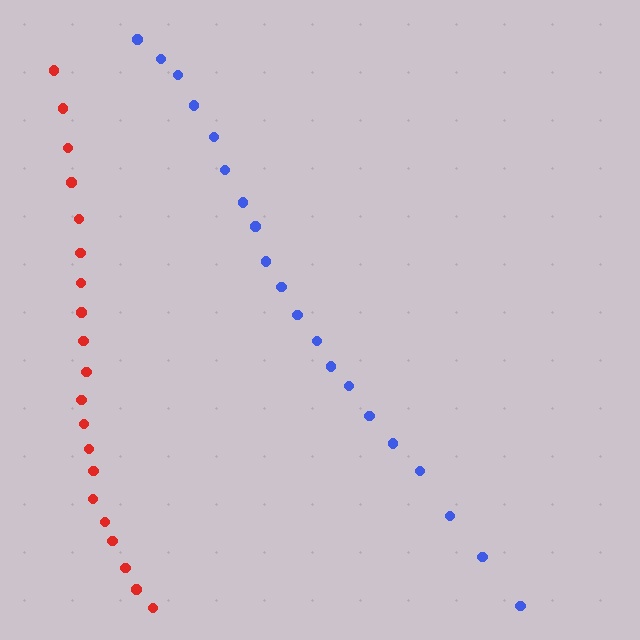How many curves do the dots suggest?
There are 2 distinct paths.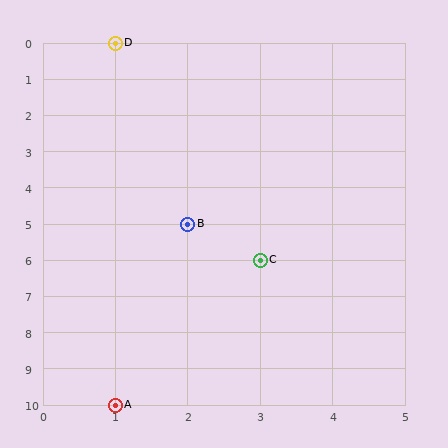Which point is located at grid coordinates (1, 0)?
Point D is at (1, 0).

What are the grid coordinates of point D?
Point D is at grid coordinates (1, 0).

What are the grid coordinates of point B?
Point B is at grid coordinates (2, 5).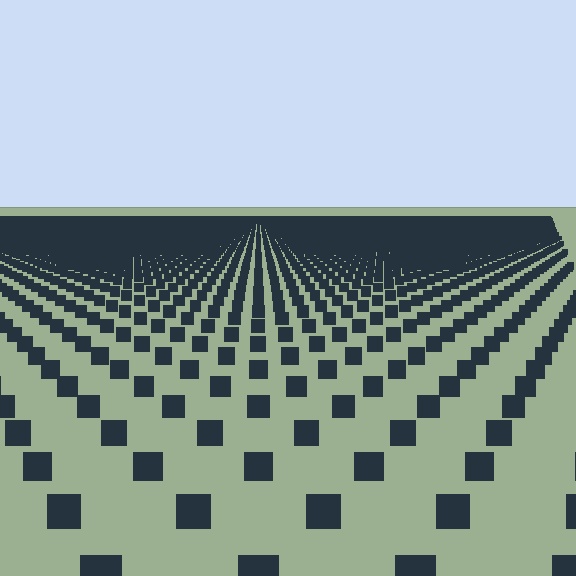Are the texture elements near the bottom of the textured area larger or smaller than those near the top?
Larger. Near the bottom, elements are closer to the viewer and appear at a bigger on-screen size.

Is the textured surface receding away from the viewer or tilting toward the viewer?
The surface is receding away from the viewer. Texture elements get smaller and denser toward the top.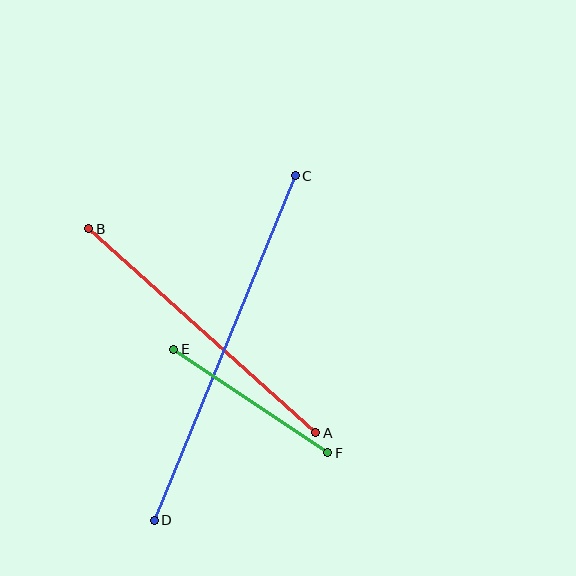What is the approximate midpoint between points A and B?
The midpoint is at approximately (202, 331) pixels.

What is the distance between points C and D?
The distance is approximately 372 pixels.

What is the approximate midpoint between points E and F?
The midpoint is at approximately (251, 401) pixels.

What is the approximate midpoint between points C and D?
The midpoint is at approximately (225, 348) pixels.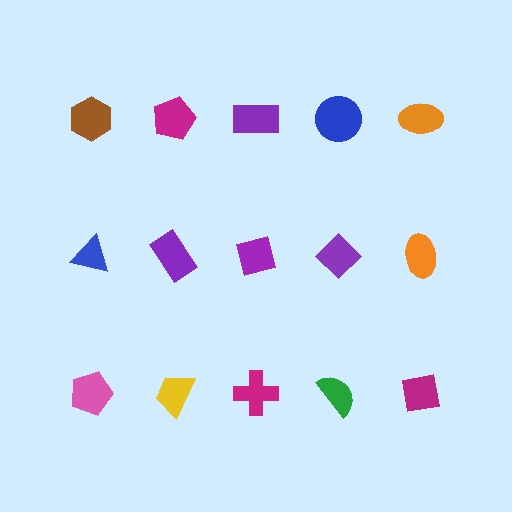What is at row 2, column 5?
An orange ellipse.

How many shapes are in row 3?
5 shapes.